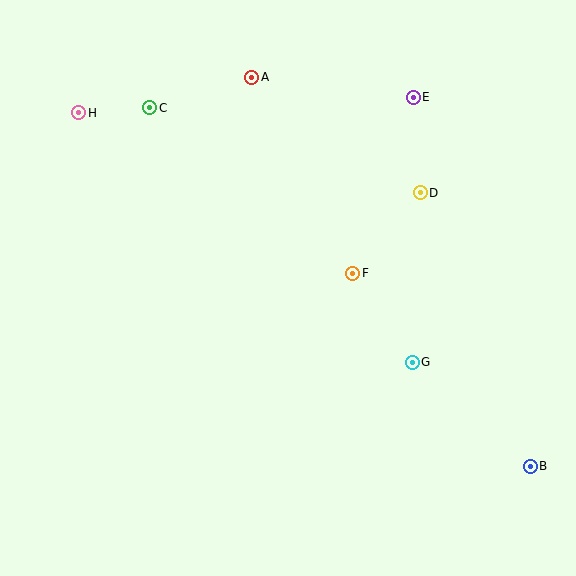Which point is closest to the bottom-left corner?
Point G is closest to the bottom-left corner.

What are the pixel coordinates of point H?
Point H is at (79, 113).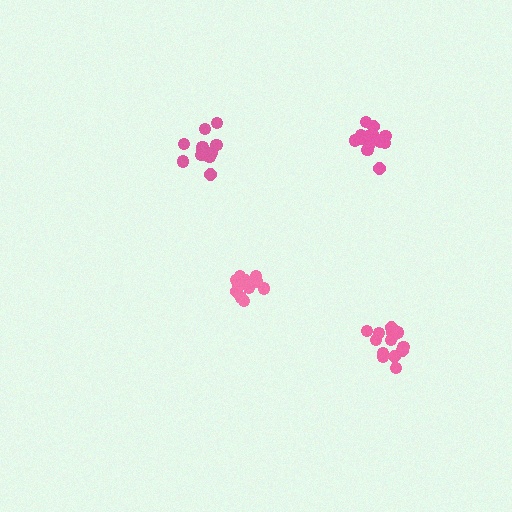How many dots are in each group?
Group 1: 14 dots, Group 2: 12 dots, Group 3: 11 dots, Group 4: 14 dots (51 total).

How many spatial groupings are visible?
There are 4 spatial groupings.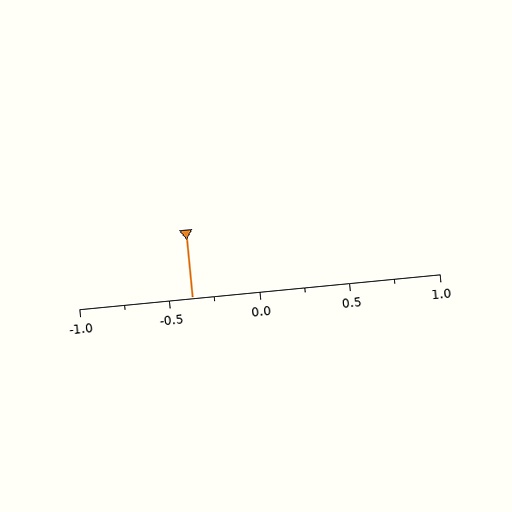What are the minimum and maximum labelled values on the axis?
The axis runs from -1.0 to 1.0.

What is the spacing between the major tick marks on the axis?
The major ticks are spaced 0.5 apart.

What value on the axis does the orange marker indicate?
The marker indicates approximately -0.38.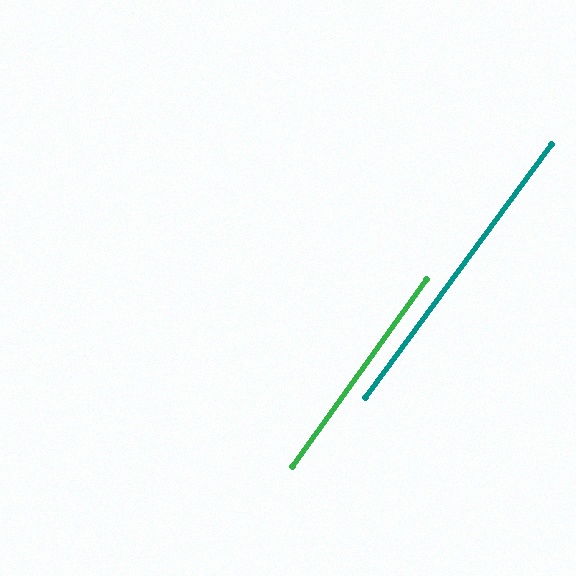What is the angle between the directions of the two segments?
Approximately 1 degree.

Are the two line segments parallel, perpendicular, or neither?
Parallel — their directions differ by only 0.9°.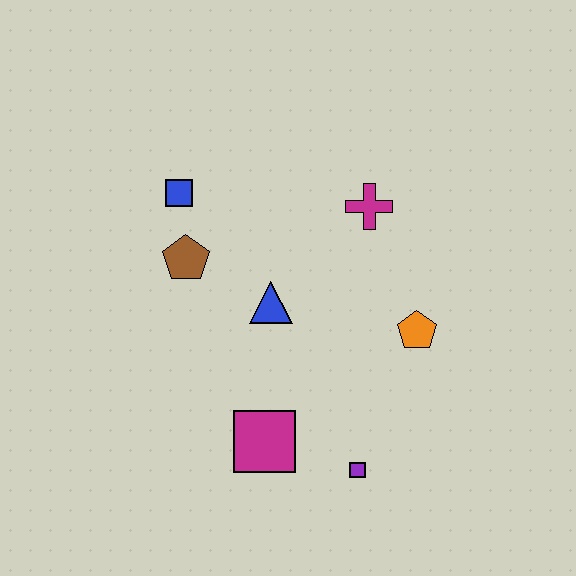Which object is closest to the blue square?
The brown pentagon is closest to the blue square.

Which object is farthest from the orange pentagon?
The blue square is farthest from the orange pentagon.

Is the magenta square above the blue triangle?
No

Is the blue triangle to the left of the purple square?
Yes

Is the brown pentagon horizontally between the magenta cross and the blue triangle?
No